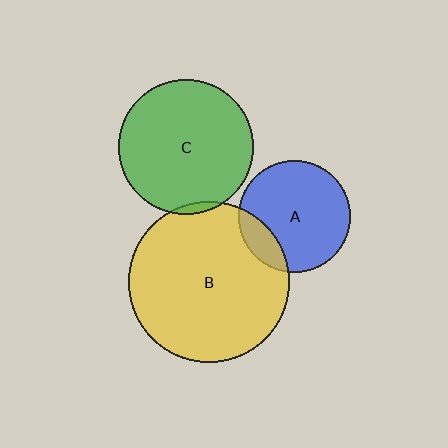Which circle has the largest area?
Circle B (yellow).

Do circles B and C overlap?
Yes.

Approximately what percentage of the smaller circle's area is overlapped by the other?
Approximately 5%.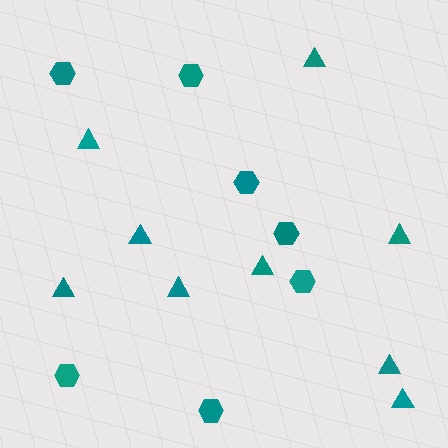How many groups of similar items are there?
There are 2 groups: one group of triangles (9) and one group of hexagons (7).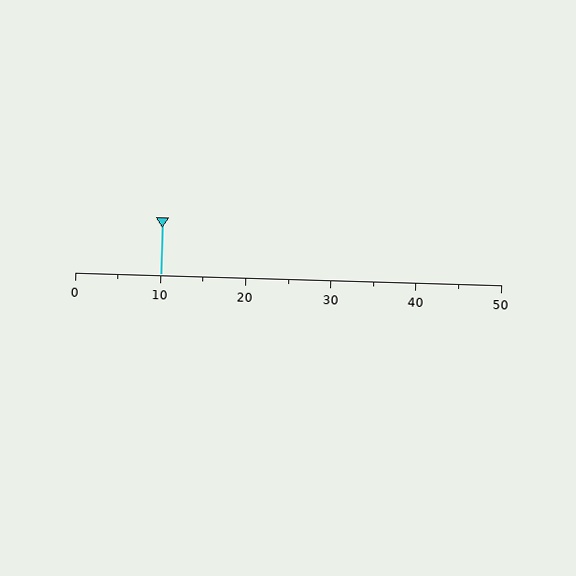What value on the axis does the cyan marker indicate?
The marker indicates approximately 10.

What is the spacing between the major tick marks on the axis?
The major ticks are spaced 10 apart.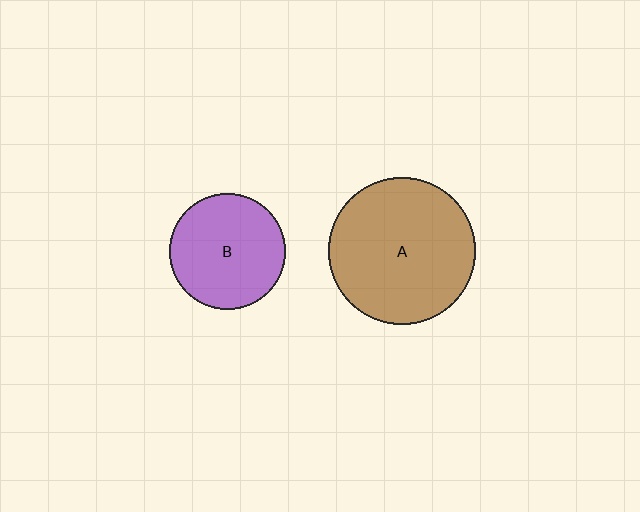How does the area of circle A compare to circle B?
Approximately 1.6 times.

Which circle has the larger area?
Circle A (brown).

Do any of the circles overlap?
No, none of the circles overlap.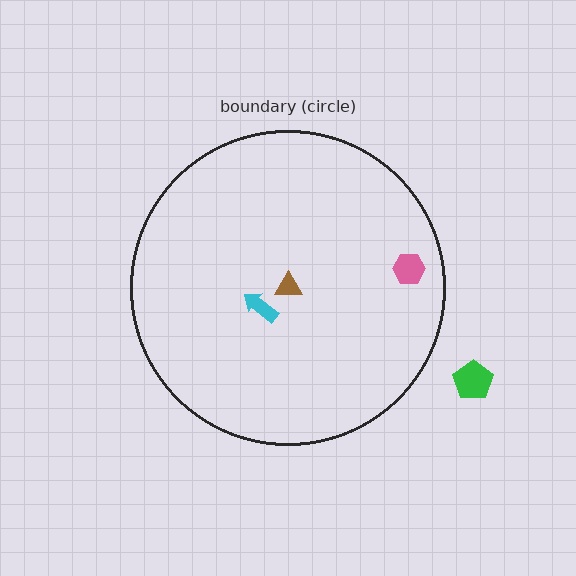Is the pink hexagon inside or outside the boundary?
Inside.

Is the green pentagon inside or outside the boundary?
Outside.